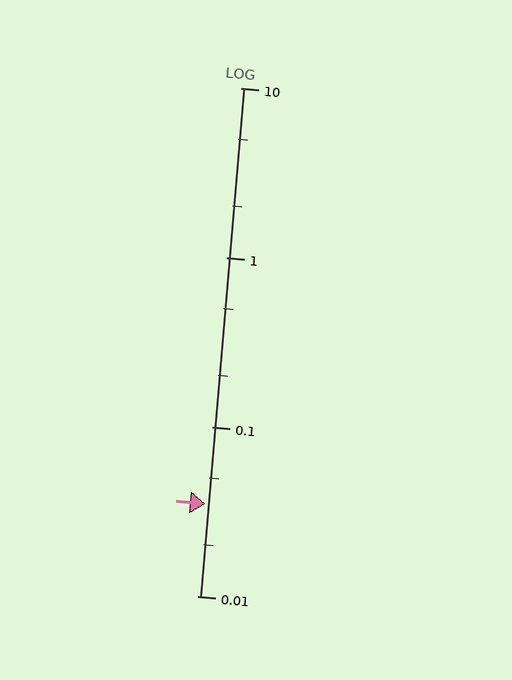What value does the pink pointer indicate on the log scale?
The pointer indicates approximately 0.035.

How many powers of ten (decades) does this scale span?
The scale spans 3 decades, from 0.01 to 10.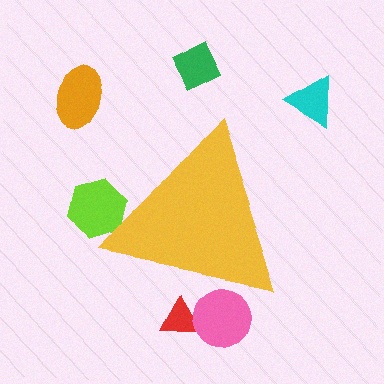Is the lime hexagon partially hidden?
Yes, the lime hexagon is partially hidden behind the yellow triangle.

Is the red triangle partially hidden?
Yes, the red triangle is partially hidden behind the yellow triangle.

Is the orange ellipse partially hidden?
No, the orange ellipse is fully visible.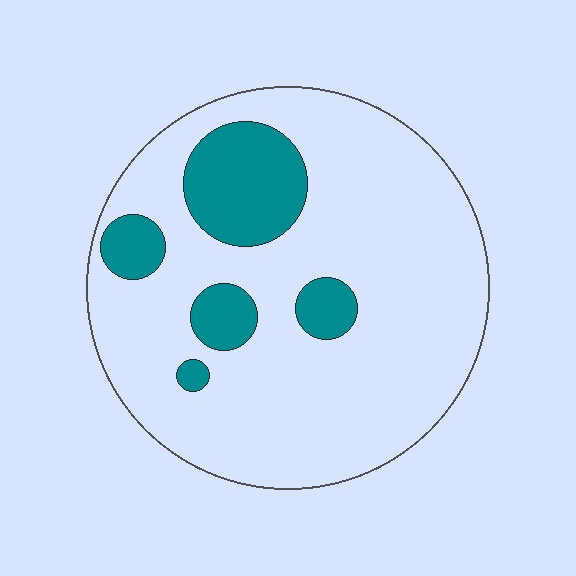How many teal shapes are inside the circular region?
5.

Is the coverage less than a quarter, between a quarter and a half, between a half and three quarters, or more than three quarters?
Less than a quarter.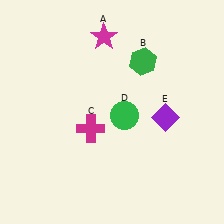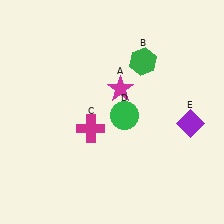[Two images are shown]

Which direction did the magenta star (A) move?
The magenta star (A) moved down.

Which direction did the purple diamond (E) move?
The purple diamond (E) moved right.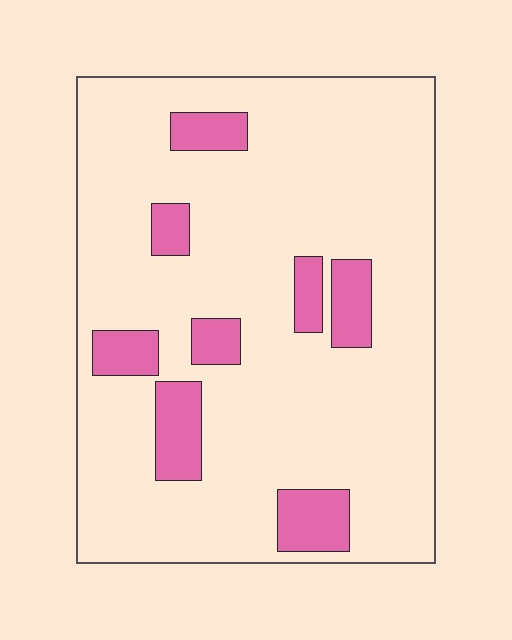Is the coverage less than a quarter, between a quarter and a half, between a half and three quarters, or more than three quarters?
Less than a quarter.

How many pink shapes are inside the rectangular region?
8.